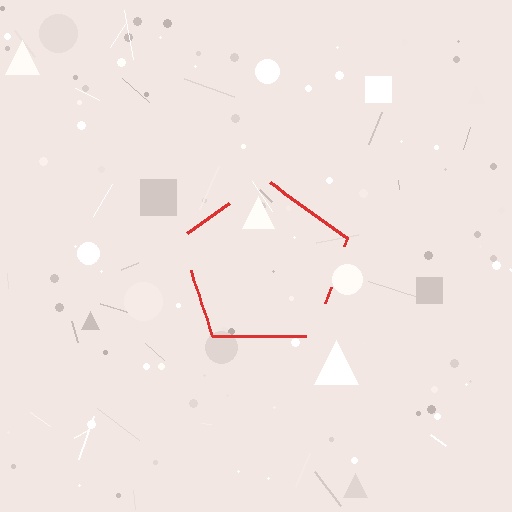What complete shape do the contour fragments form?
The contour fragments form a pentagon.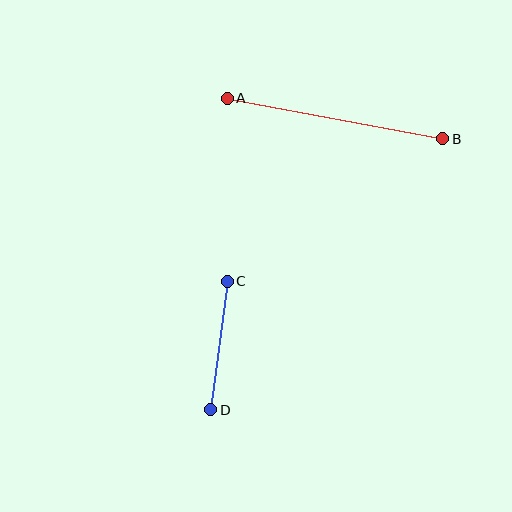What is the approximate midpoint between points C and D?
The midpoint is at approximately (219, 346) pixels.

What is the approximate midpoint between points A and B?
The midpoint is at approximately (335, 118) pixels.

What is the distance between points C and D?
The distance is approximately 130 pixels.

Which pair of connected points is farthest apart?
Points A and B are farthest apart.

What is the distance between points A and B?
The distance is approximately 220 pixels.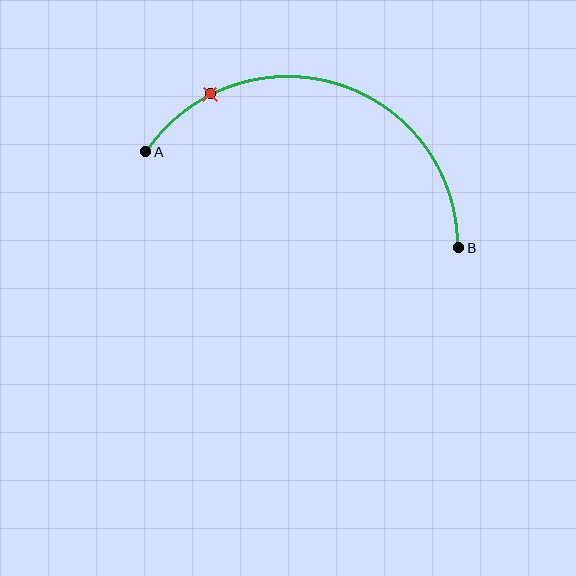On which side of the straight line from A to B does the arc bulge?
The arc bulges above the straight line connecting A and B.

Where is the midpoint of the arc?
The arc midpoint is the point on the curve farthest from the straight line joining A and B. It sits above that line.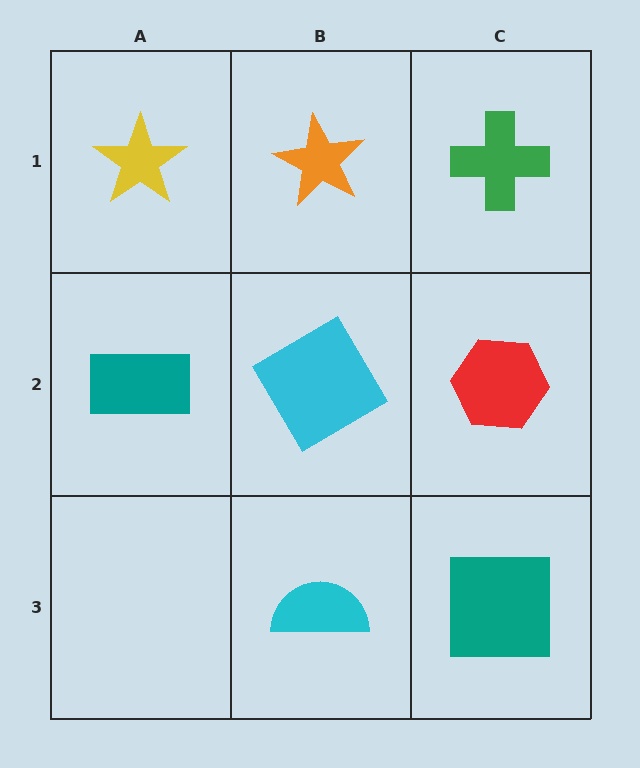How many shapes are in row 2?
3 shapes.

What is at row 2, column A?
A teal rectangle.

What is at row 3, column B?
A cyan semicircle.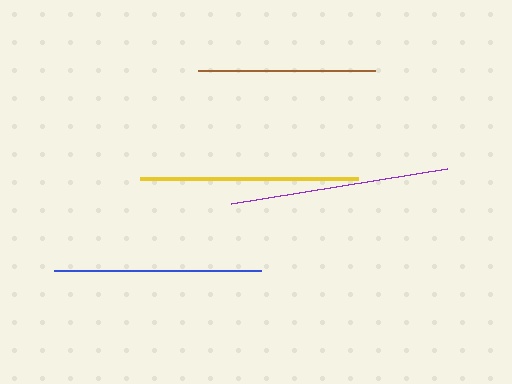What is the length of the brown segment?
The brown segment is approximately 177 pixels long.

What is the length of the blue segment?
The blue segment is approximately 208 pixels long.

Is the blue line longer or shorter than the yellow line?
The yellow line is longer than the blue line.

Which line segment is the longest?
The purple line is the longest at approximately 219 pixels.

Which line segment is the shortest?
The brown line is the shortest at approximately 177 pixels.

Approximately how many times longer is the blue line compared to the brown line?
The blue line is approximately 1.2 times the length of the brown line.